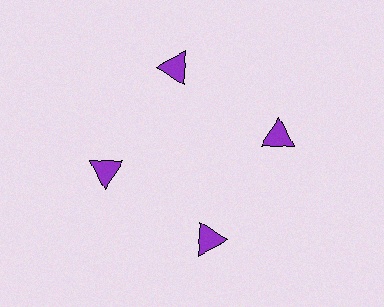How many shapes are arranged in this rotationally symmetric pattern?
There are 4 shapes, arranged in 4 groups of 1.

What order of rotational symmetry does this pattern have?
This pattern has 4-fold rotational symmetry.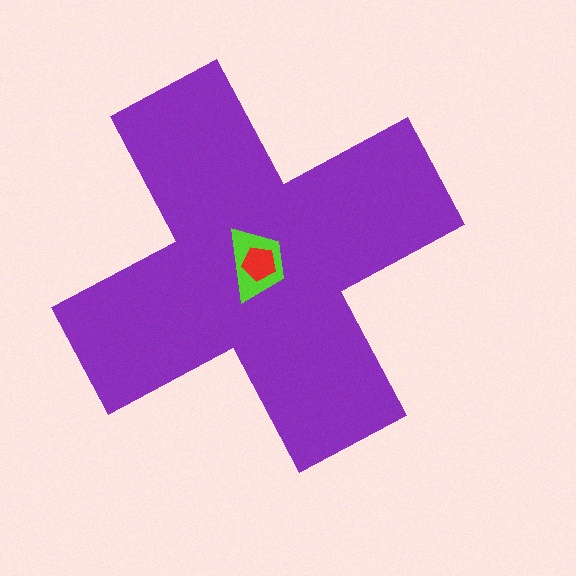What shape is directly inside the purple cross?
The lime trapezoid.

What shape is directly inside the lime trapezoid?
The red pentagon.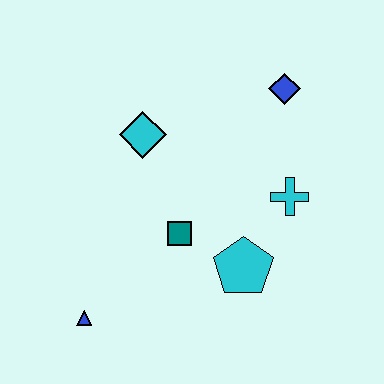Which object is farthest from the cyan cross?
The blue triangle is farthest from the cyan cross.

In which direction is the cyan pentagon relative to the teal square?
The cyan pentagon is to the right of the teal square.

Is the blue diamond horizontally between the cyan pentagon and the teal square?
No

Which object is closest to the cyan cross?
The cyan pentagon is closest to the cyan cross.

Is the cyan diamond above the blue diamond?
No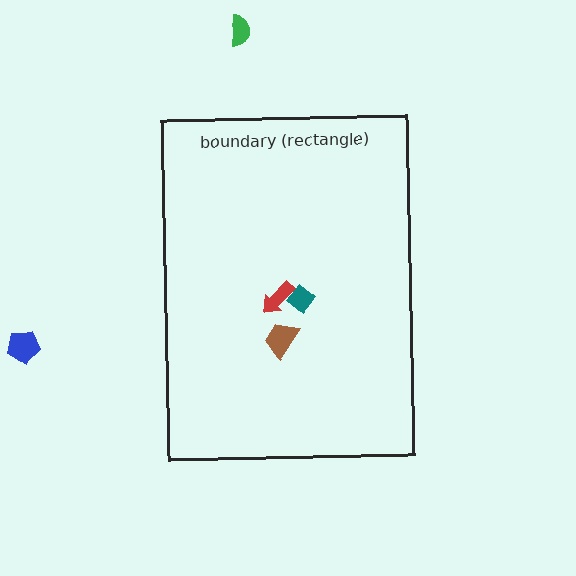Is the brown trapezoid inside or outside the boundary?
Inside.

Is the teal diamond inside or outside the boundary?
Inside.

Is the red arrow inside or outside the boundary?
Inside.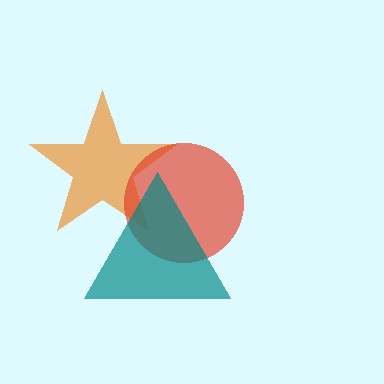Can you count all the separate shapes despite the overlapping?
Yes, there are 3 separate shapes.